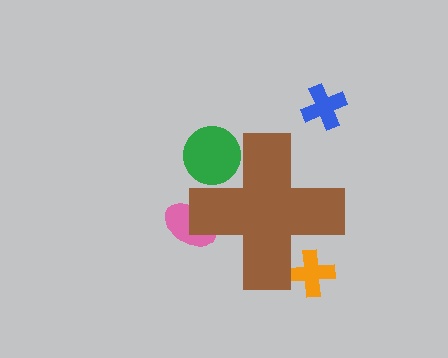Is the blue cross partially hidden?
No, the blue cross is fully visible.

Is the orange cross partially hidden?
Yes, the orange cross is partially hidden behind the brown cross.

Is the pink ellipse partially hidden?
Yes, the pink ellipse is partially hidden behind the brown cross.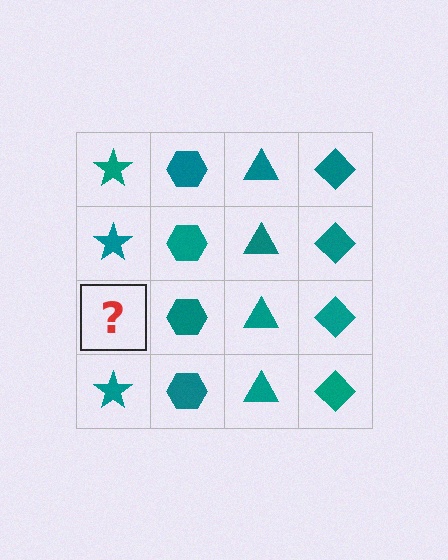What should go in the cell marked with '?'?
The missing cell should contain a teal star.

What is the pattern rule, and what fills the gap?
The rule is that each column has a consistent shape. The gap should be filled with a teal star.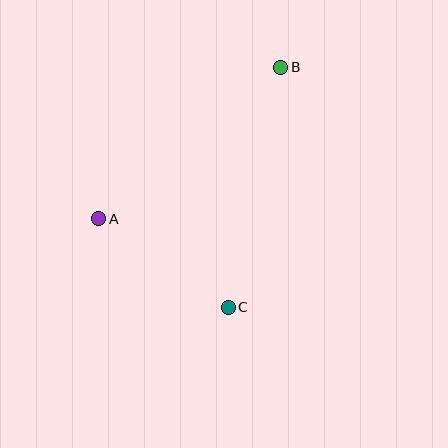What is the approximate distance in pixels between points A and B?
The distance between A and B is approximately 237 pixels.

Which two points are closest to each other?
Points A and C are closest to each other.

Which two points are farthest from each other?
Points B and C are farthest from each other.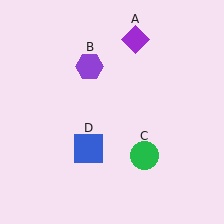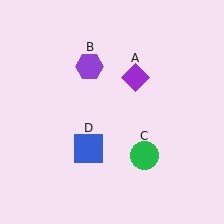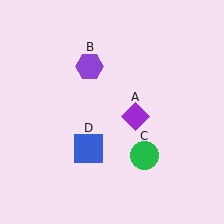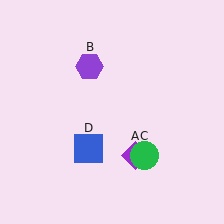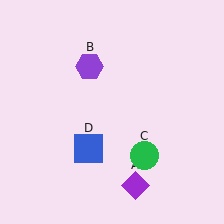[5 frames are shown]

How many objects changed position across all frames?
1 object changed position: purple diamond (object A).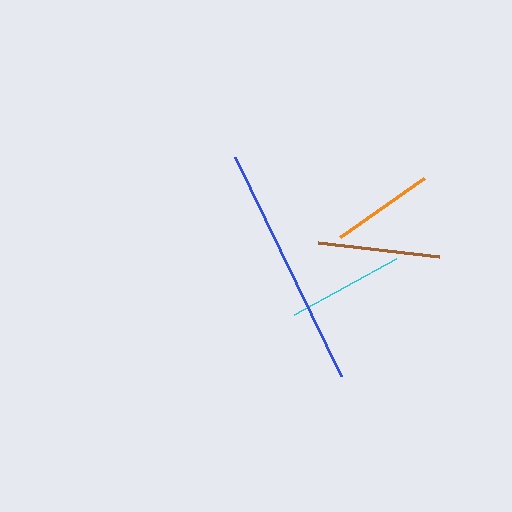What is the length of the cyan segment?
The cyan segment is approximately 116 pixels long.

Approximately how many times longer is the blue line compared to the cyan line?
The blue line is approximately 2.1 times the length of the cyan line.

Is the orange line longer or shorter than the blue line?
The blue line is longer than the orange line.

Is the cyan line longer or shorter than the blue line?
The blue line is longer than the cyan line.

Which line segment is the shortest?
The orange line is the shortest at approximately 102 pixels.